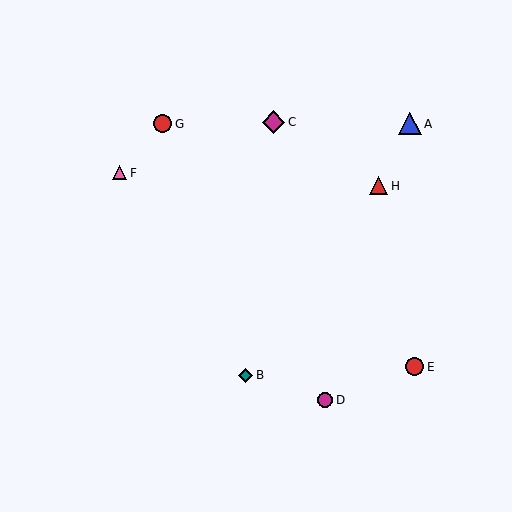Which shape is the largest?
The blue triangle (labeled A) is the largest.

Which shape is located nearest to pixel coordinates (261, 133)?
The magenta diamond (labeled C) at (274, 122) is nearest to that location.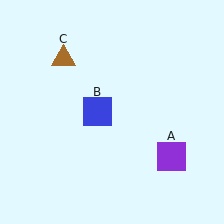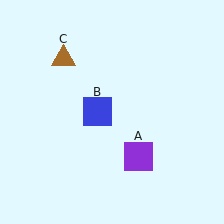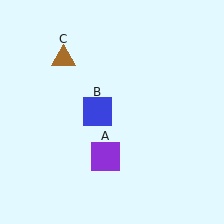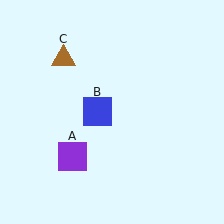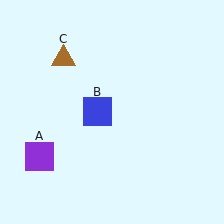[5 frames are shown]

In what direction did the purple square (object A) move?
The purple square (object A) moved left.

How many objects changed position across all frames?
1 object changed position: purple square (object A).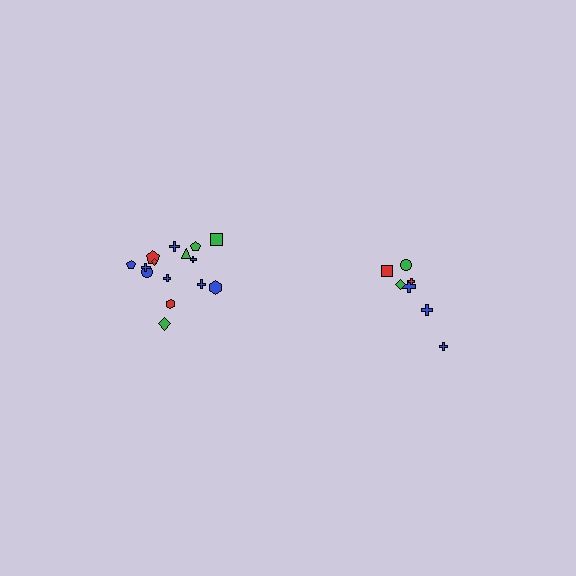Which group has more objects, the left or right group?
The left group.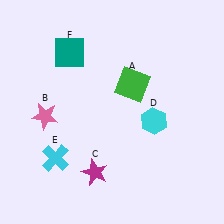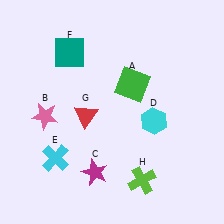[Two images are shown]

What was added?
A red triangle (G), a lime cross (H) were added in Image 2.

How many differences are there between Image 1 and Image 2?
There are 2 differences between the two images.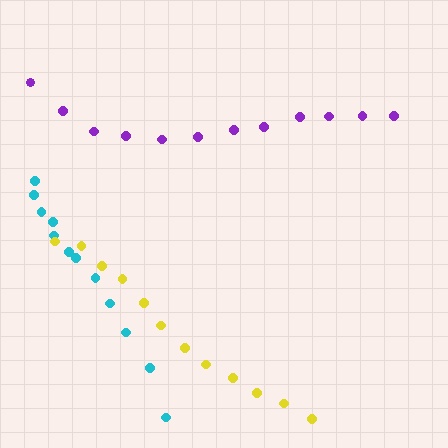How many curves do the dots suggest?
There are 3 distinct paths.